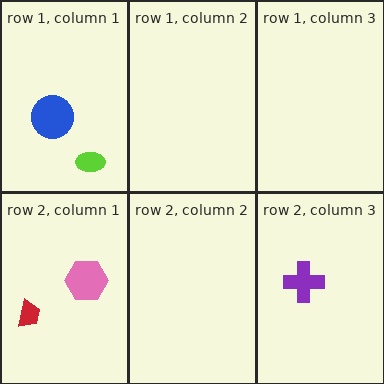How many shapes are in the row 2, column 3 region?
1.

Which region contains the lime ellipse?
The row 1, column 1 region.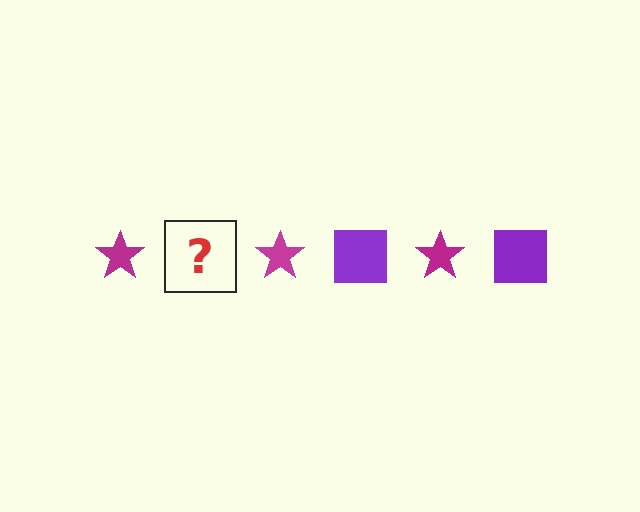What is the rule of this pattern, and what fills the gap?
The rule is that the pattern alternates between magenta star and purple square. The gap should be filled with a purple square.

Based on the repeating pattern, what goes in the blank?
The blank should be a purple square.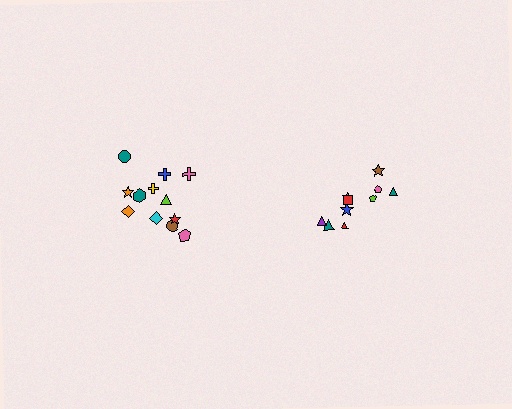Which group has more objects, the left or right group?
The left group.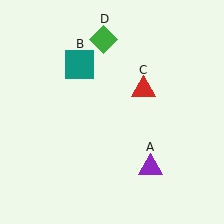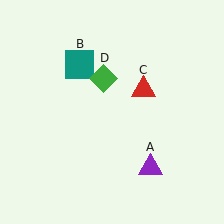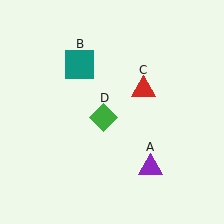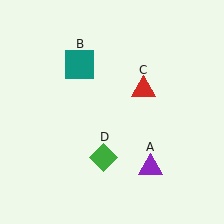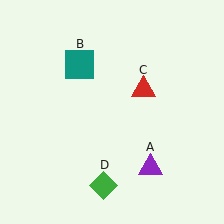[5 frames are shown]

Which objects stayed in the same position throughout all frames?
Purple triangle (object A) and teal square (object B) and red triangle (object C) remained stationary.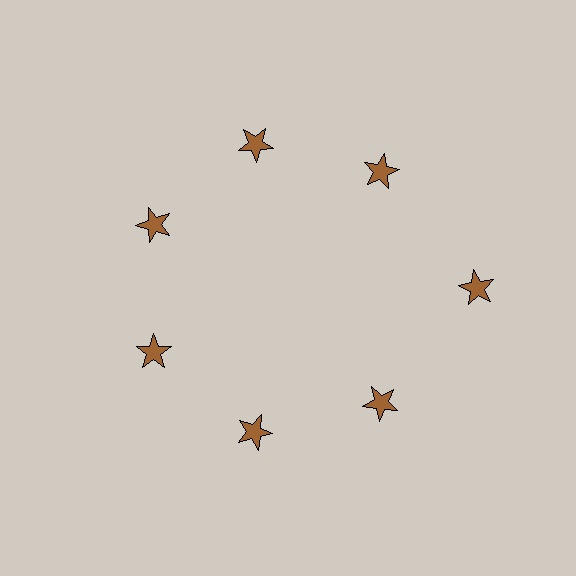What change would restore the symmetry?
The symmetry would be restored by moving it inward, back onto the ring so that all 7 stars sit at equal angles and equal distance from the center.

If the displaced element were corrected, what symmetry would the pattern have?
It would have 7-fold rotational symmetry — the pattern would map onto itself every 51 degrees.